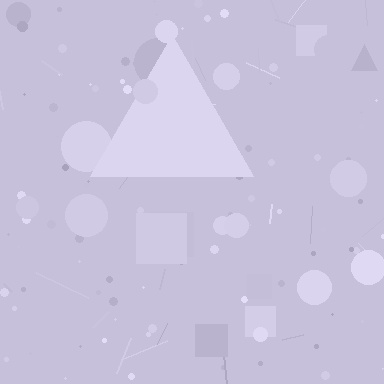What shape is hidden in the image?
A triangle is hidden in the image.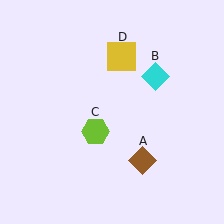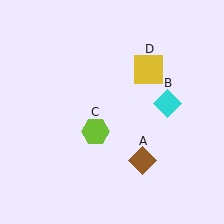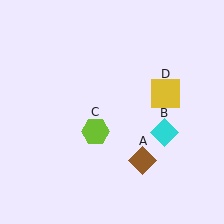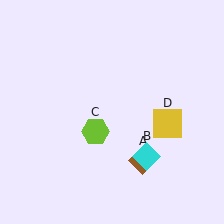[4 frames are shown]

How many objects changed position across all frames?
2 objects changed position: cyan diamond (object B), yellow square (object D).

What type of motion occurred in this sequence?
The cyan diamond (object B), yellow square (object D) rotated clockwise around the center of the scene.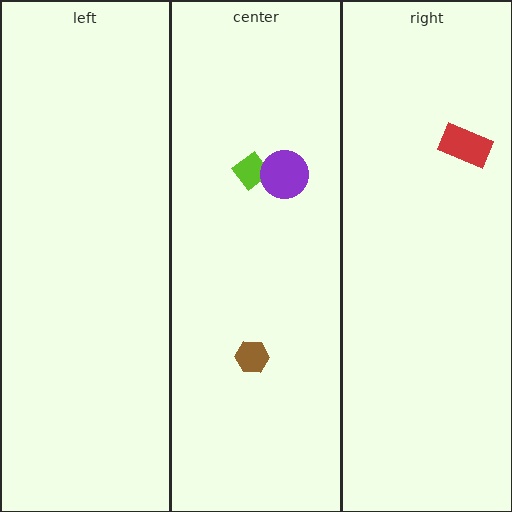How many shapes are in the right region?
1.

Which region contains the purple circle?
The center region.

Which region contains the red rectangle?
The right region.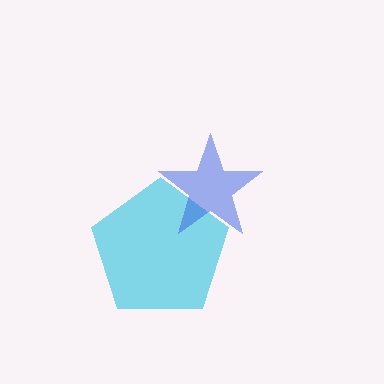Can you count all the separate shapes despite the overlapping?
Yes, there are 2 separate shapes.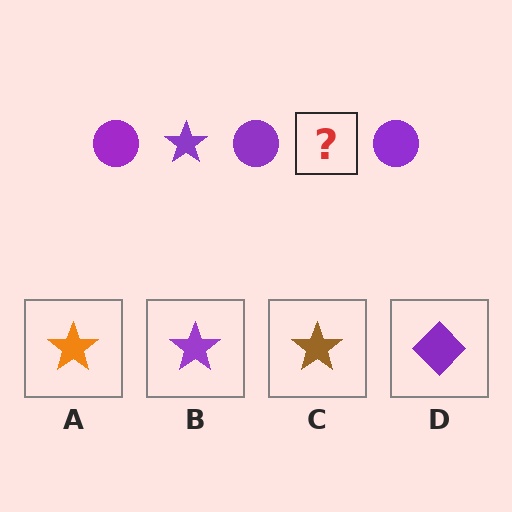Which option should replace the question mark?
Option B.